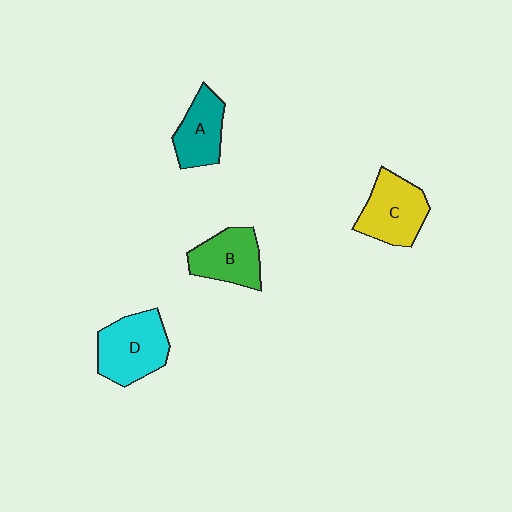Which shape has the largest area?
Shape D (cyan).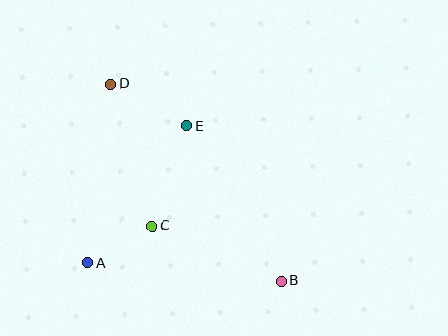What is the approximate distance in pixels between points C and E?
The distance between C and E is approximately 106 pixels.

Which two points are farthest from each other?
Points B and D are farthest from each other.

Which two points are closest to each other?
Points A and C are closest to each other.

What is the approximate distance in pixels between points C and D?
The distance between C and D is approximately 148 pixels.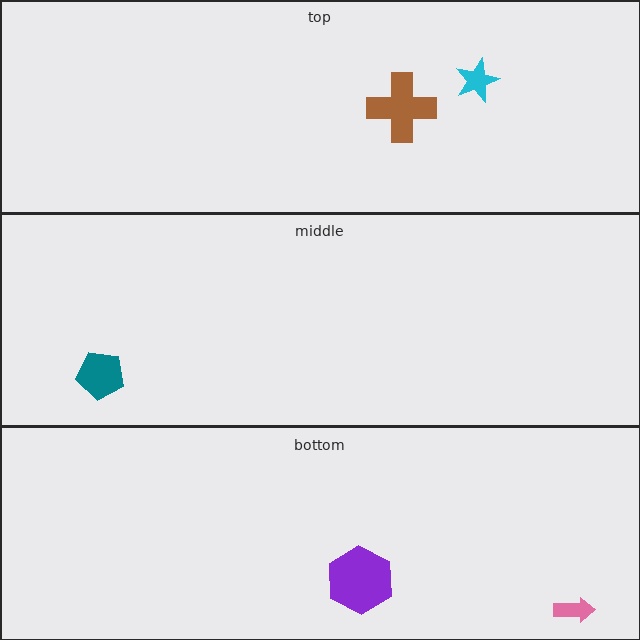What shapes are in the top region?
The cyan star, the brown cross.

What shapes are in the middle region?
The teal pentagon.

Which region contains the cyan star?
The top region.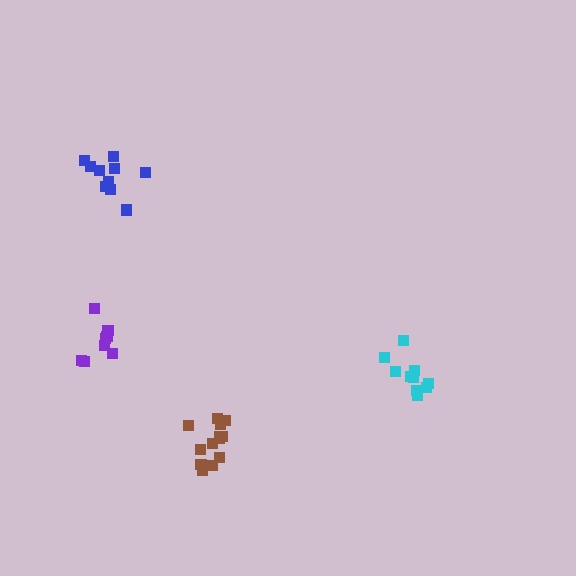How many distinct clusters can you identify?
There are 4 distinct clusters.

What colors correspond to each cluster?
The clusters are colored: purple, blue, cyan, brown.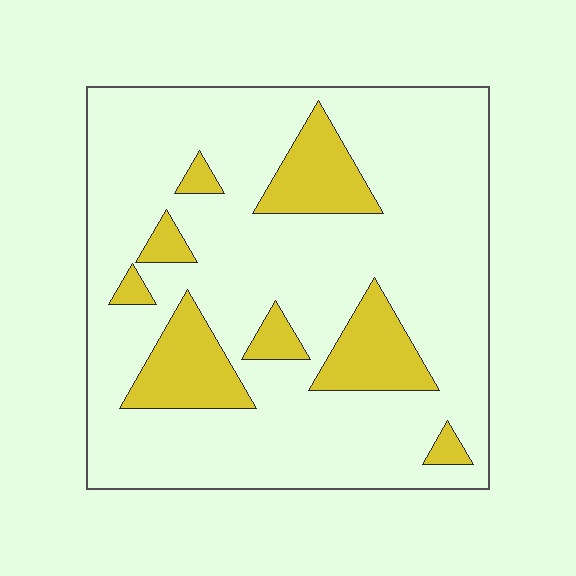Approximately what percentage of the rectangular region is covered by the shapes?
Approximately 20%.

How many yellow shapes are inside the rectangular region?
8.